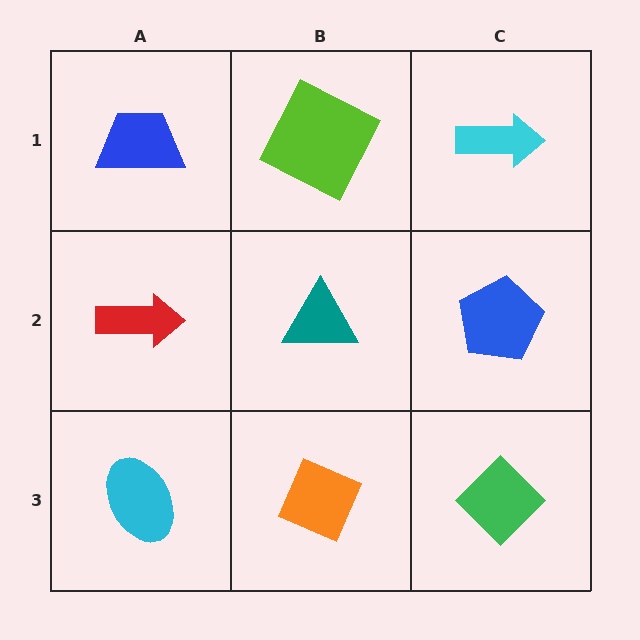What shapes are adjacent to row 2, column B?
A lime square (row 1, column B), an orange diamond (row 3, column B), a red arrow (row 2, column A), a blue pentagon (row 2, column C).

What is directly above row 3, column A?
A red arrow.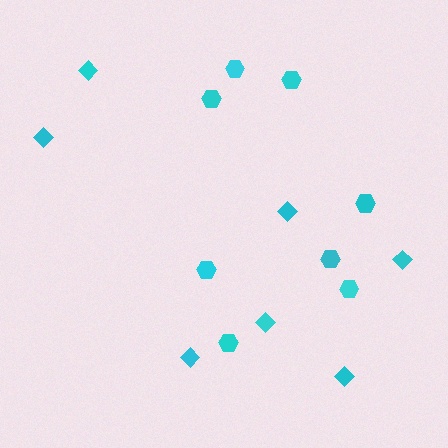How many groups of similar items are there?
There are 2 groups: one group of diamonds (7) and one group of hexagons (8).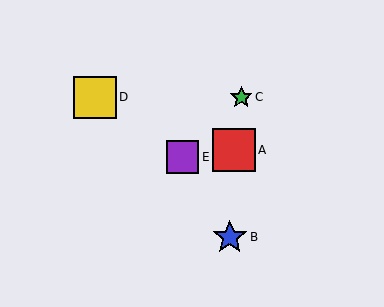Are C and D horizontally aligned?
Yes, both are at y≈97.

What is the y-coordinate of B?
Object B is at y≈237.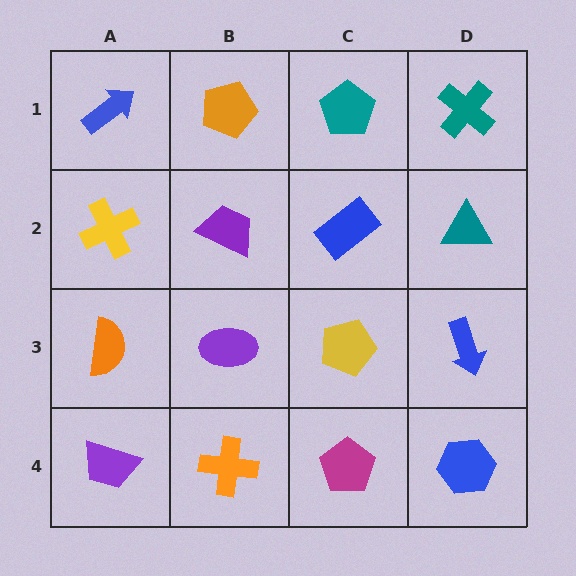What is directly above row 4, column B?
A purple ellipse.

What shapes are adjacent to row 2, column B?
An orange pentagon (row 1, column B), a purple ellipse (row 3, column B), a yellow cross (row 2, column A), a blue rectangle (row 2, column C).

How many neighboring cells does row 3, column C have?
4.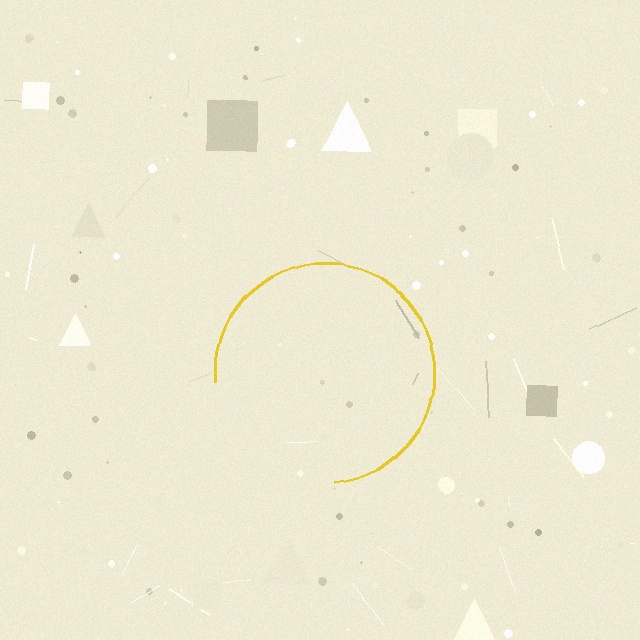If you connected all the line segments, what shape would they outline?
They would outline a circle.